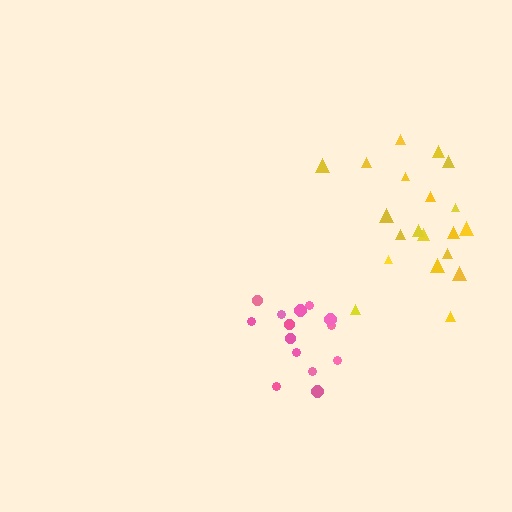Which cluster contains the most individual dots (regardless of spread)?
Yellow (20).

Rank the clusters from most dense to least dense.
yellow, pink.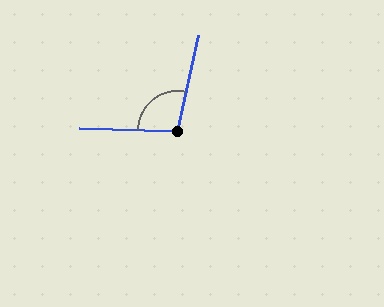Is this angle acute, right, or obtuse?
It is obtuse.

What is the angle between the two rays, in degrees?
Approximately 101 degrees.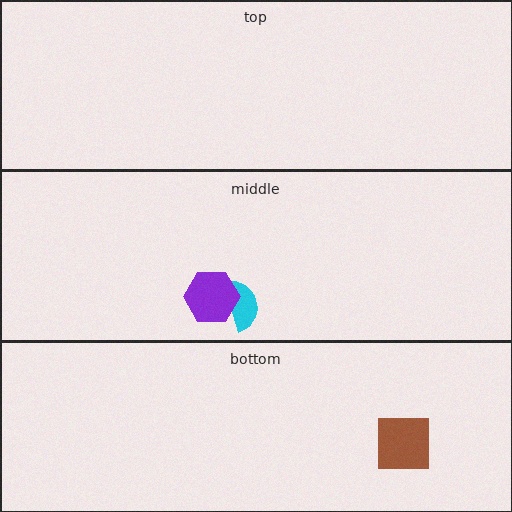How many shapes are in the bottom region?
1.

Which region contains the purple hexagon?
The middle region.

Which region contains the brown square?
The bottom region.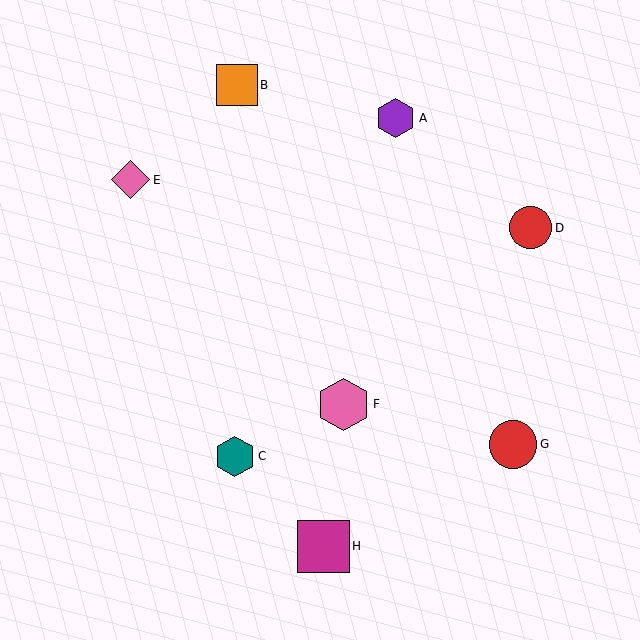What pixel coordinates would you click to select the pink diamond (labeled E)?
Click at (131, 180) to select the pink diamond E.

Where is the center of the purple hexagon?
The center of the purple hexagon is at (396, 118).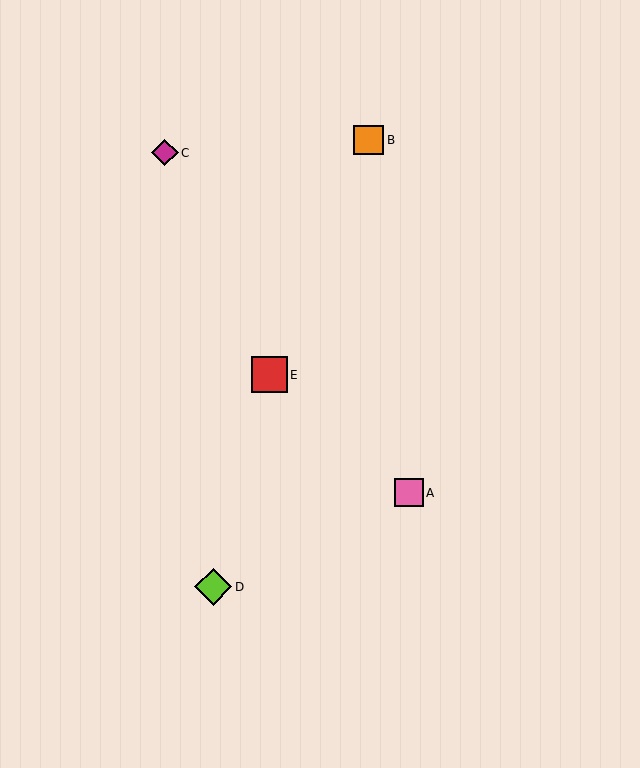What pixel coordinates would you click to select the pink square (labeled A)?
Click at (409, 493) to select the pink square A.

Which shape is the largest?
The lime diamond (labeled D) is the largest.